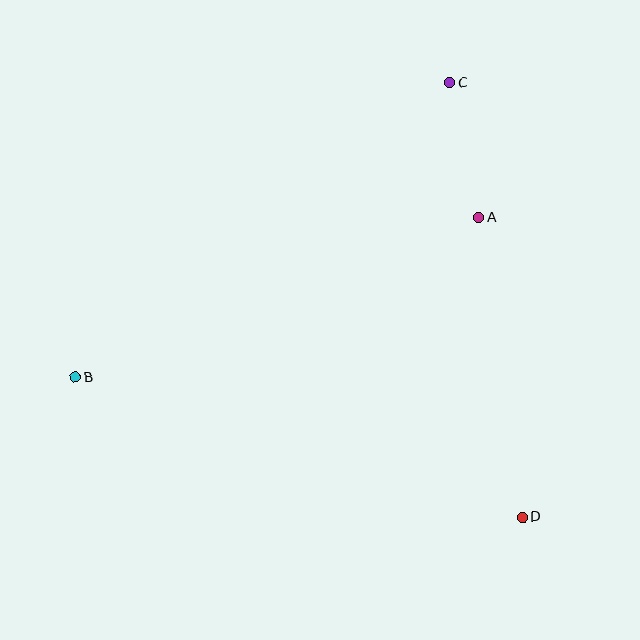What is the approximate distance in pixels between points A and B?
The distance between A and B is approximately 434 pixels.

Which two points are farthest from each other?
Points B and C are farthest from each other.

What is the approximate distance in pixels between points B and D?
The distance between B and D is approximately 469 pixels.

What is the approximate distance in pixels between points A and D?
The distance between A and D is approximately 303 pixels.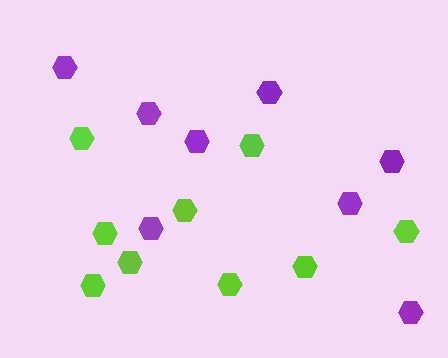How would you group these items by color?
There are 2 groups: one group of lime hexagons (9) and one group of purple hexagons (8).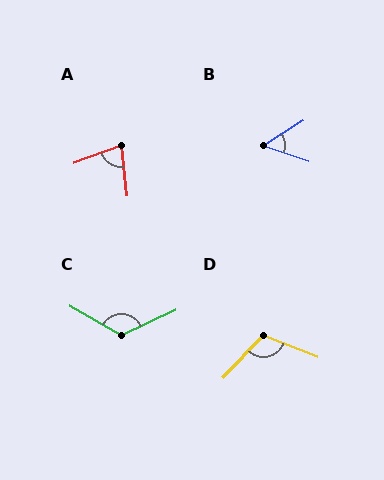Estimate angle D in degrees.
Approximately 112 degrees.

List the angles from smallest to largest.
B (51°), A (76°), D (112°), C (125°).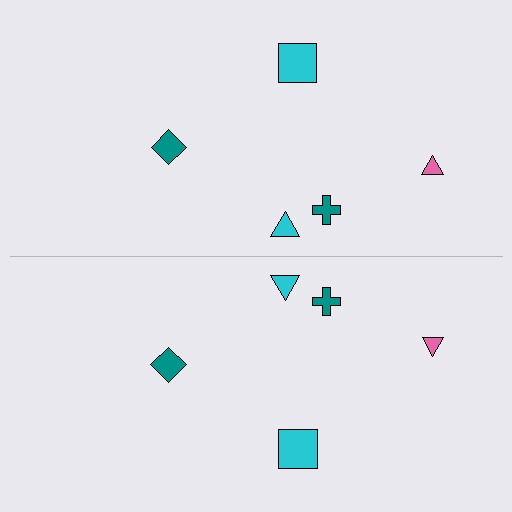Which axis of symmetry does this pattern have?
The pattern has a horizontal axis of symmetry running through the center of the image.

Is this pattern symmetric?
Yes, this pattern has bilateral (reflection) symmetry.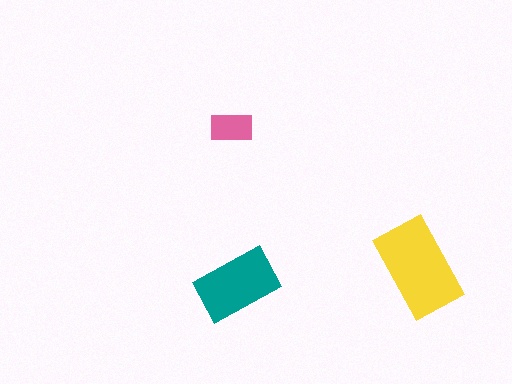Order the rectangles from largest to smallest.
the yellow one, the teal one, the pink one.